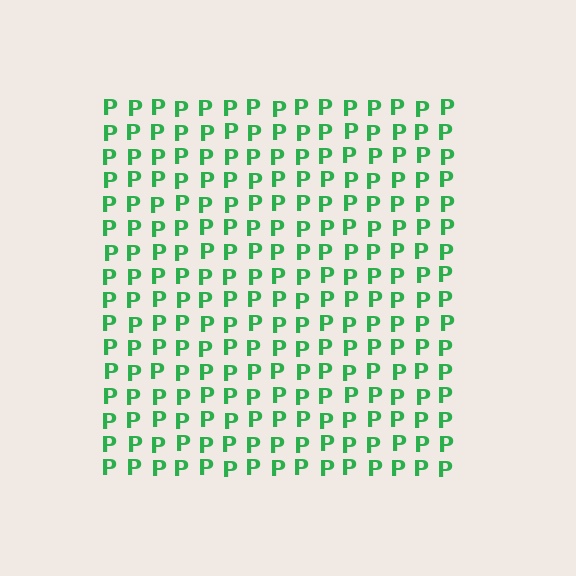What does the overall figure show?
The overall figure shows a square.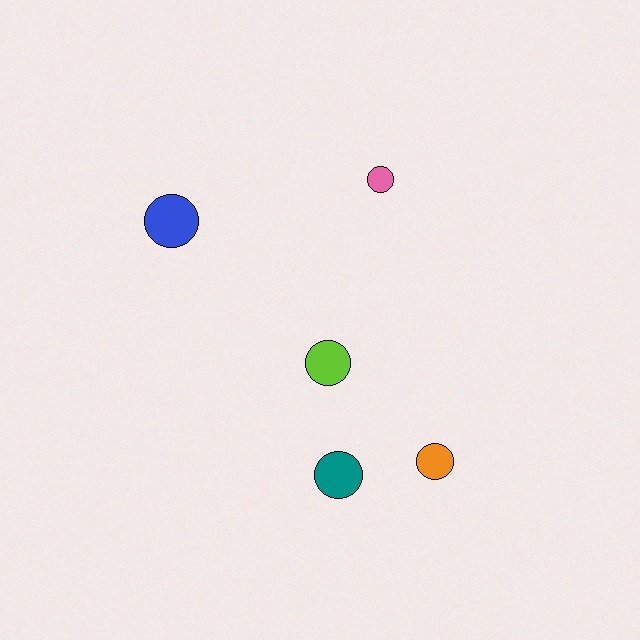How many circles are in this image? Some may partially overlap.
There are 5 circles.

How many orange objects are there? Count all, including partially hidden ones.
There is 1 orange object.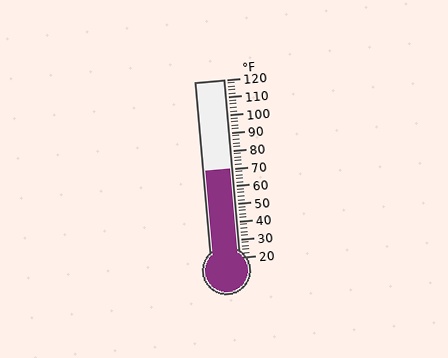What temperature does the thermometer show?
The thermometer shows approximately 70°F.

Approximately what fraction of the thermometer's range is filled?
The thermometer is filled to approximately 50% of its range.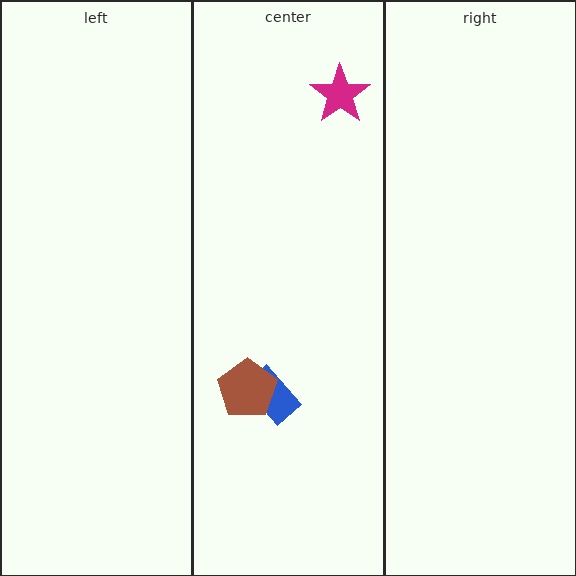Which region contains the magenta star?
The center region.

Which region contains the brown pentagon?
The center region.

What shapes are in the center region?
The blue rectangle, the magenta star, the brown pentagon.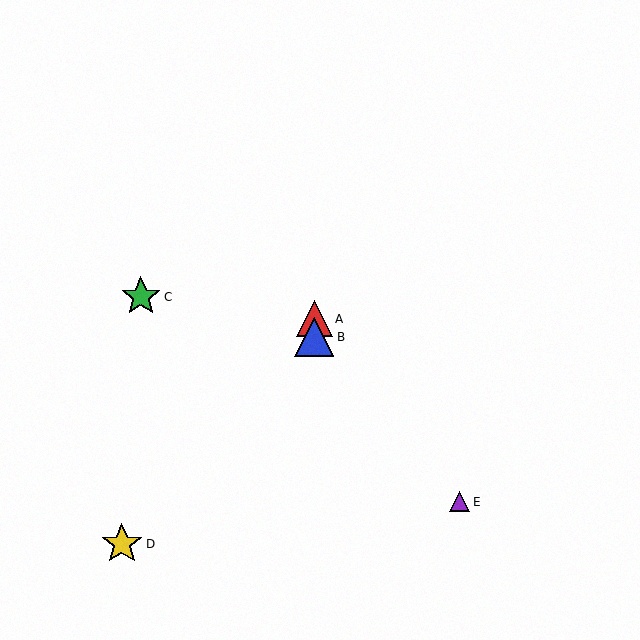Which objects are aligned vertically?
Objects A, B are aligned vertically.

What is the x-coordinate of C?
Object C is at x≈141.